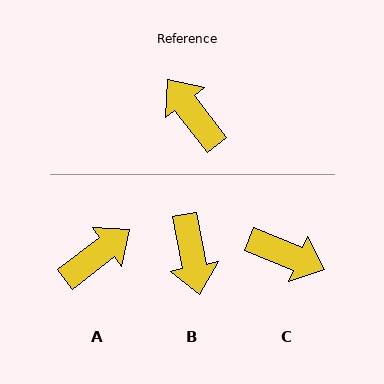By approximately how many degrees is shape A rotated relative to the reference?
Approximately 90 degrees clockwise.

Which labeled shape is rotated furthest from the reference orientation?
B, about 154 degrees away.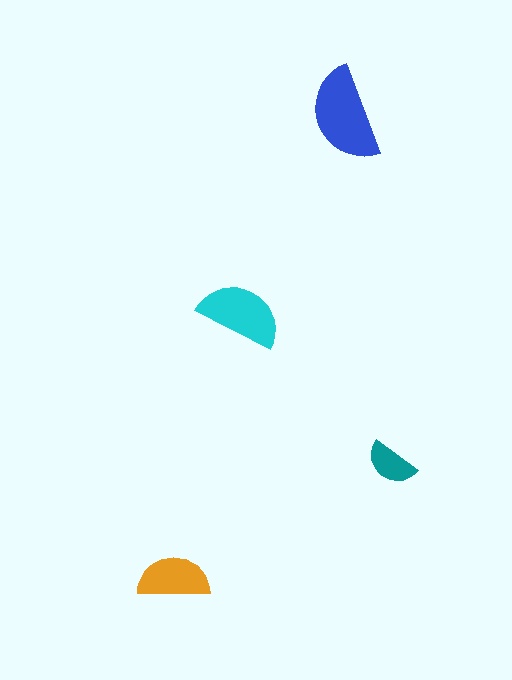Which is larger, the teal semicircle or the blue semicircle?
The blue one.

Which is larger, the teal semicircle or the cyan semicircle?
The cyan one.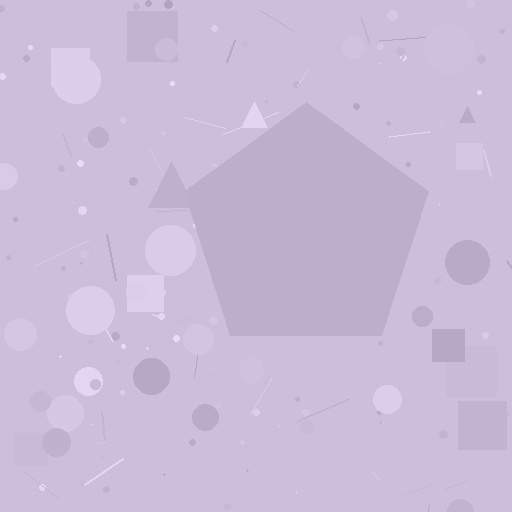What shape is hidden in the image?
A pentagon is hidden in the image.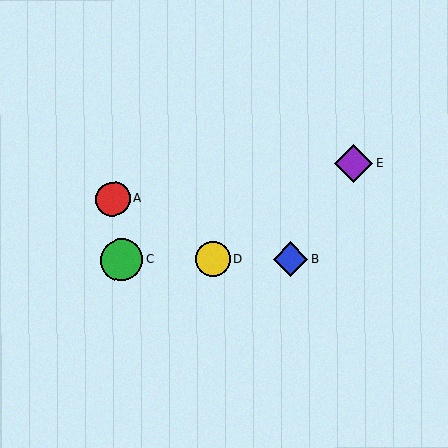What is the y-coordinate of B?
Object B is at y≈259.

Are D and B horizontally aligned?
Yes, both are at y≈259.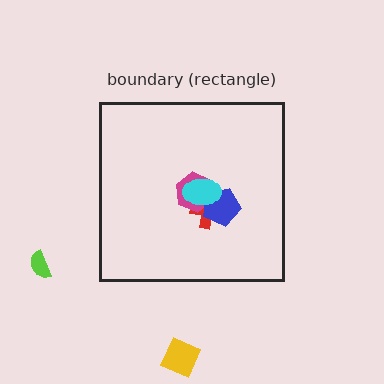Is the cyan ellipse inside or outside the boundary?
Inside.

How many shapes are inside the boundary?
4 inside, 2 outside.